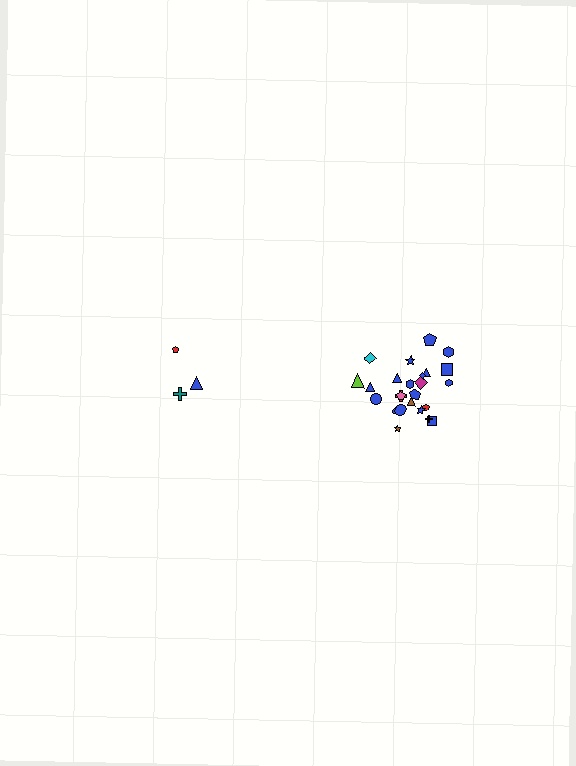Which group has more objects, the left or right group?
The right group.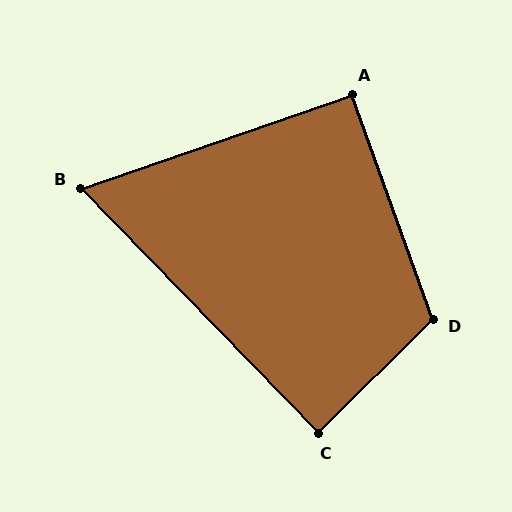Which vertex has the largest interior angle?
D, at approximately 115 degrees.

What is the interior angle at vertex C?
Approximately 89 degrees (approximately right).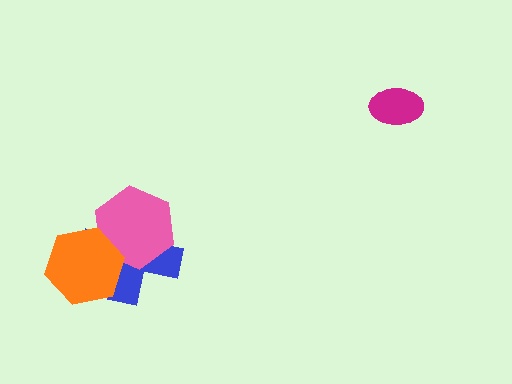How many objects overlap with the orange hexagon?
2 objects overlap with the orange hexagon.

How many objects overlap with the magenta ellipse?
0 objects overlap with the magenta ellipse.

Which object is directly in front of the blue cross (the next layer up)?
The pink hexagon is directly in front of the blue cross.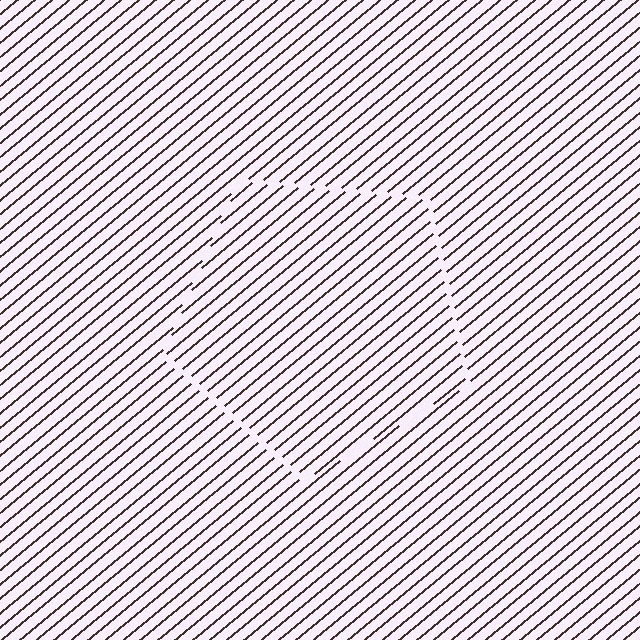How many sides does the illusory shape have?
5 sides — the line-ends trace a pentagon.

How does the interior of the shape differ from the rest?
The interior of the shape contains the same grating, shifted by half a period — the contour is defined by the phase discontinuity where line-ends from the inner and outer gratings abut.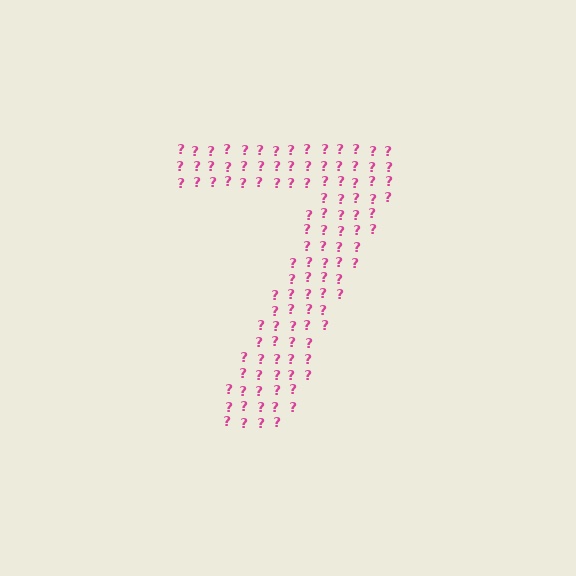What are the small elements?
The small elements are question marks.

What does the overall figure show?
The overall figure shows the digit 7.